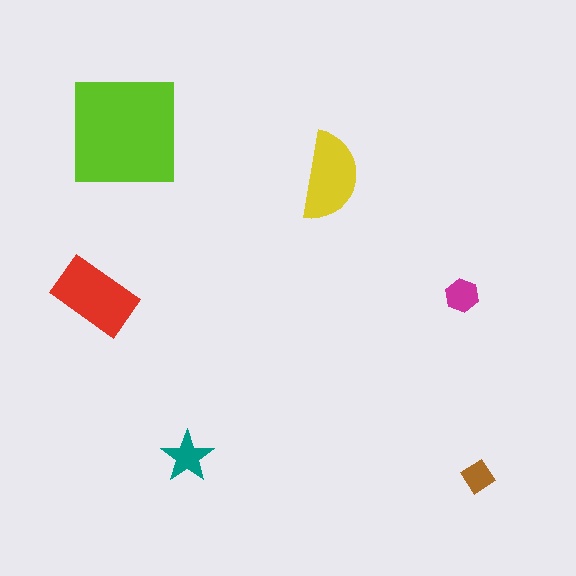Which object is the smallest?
The brown diamond.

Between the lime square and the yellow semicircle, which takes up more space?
The lime square.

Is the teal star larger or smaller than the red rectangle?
Smaller.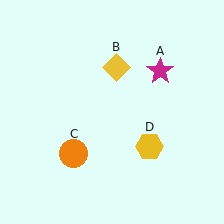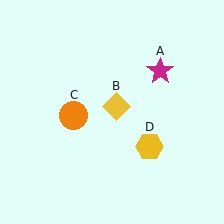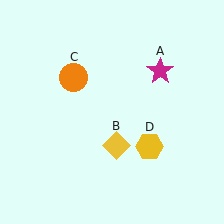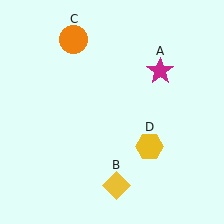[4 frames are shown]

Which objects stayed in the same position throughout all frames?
Magenta star (object A) and yellow hexagon (object D) remained stationary.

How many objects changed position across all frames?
2 objects changed position: yellow diamond (object B), orange circle (object C).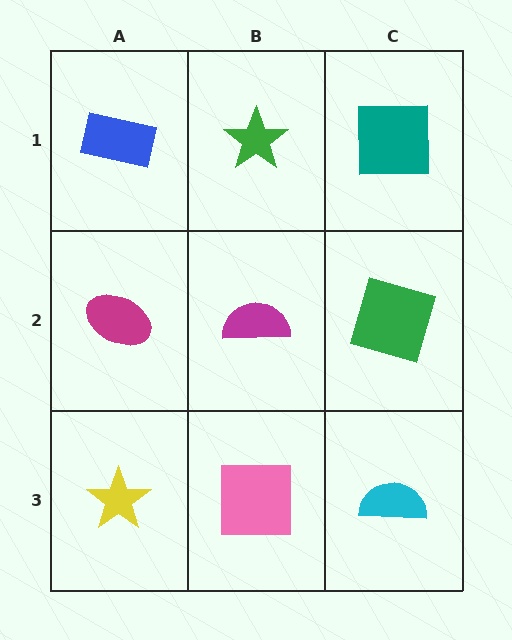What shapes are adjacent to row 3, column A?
A magenta ellipse (row 2, column A), a pink square (row 3, column B).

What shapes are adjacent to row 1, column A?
A magenta ellipse (row 2, column A), a green star (row 1, column B).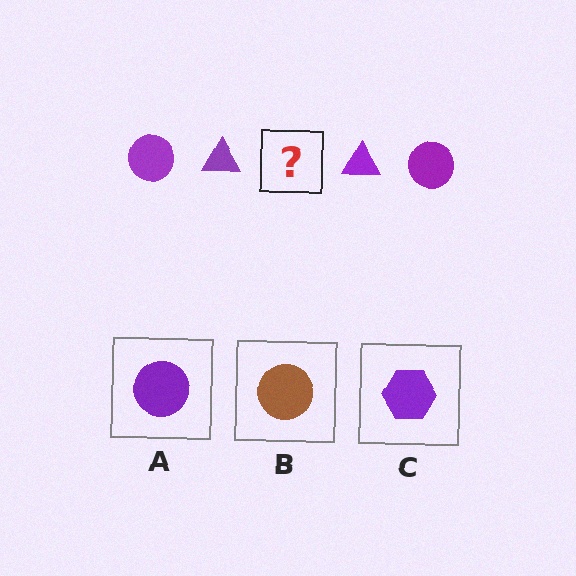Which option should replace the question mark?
Option A.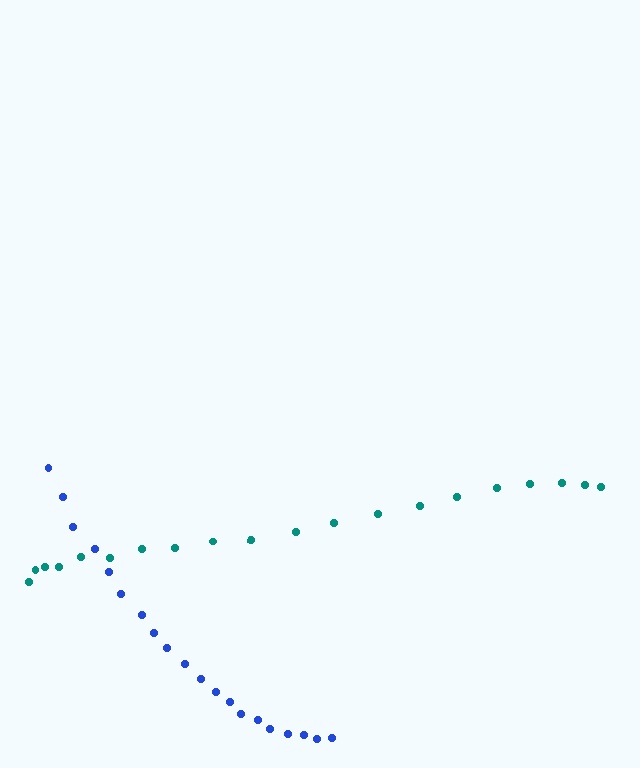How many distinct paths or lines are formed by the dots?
There are 2 distinct paths.